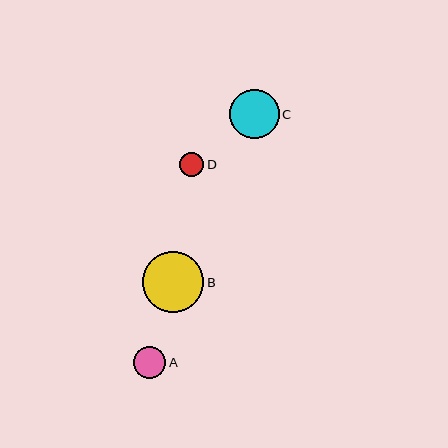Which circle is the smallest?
Circle D is the smallest with a size of approximately 24 pixels.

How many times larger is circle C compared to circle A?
Circle C is approximately 1.5 times the size of circle A.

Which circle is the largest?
Circle B is the largest with a size of approximately 61 pixels.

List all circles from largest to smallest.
From largest to smallest: B, C, A, D.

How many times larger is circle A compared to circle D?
Circle A is approximately 1.3 times the size of circle D.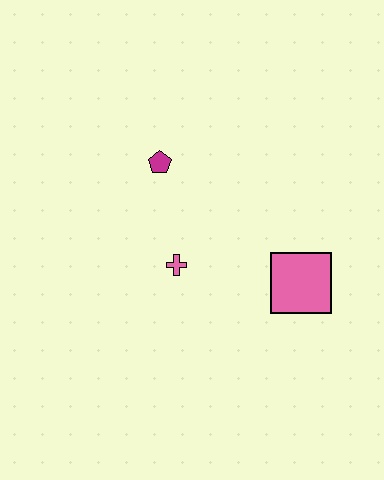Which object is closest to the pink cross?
The magenta pentagon is closest to the pink cross.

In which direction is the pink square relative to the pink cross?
The pink square is to the right of the pink cross.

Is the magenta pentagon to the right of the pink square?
No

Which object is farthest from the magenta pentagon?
The pink square is farthest from the magenta pentagon.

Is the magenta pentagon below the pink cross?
No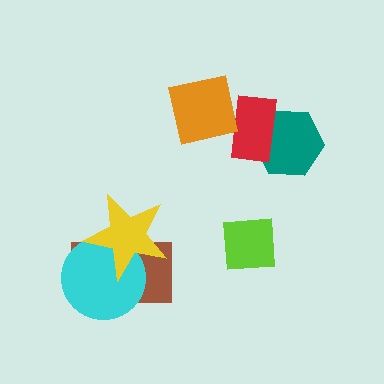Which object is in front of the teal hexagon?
The red rectangle is in front of the teal hexagon.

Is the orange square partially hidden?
No, no other shape covers it.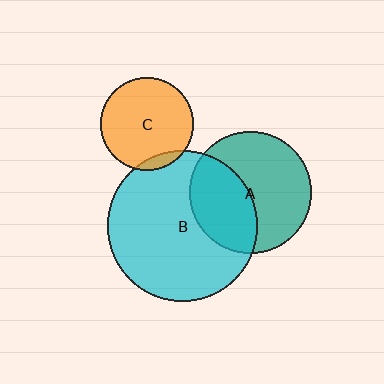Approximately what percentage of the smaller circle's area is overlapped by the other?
Approximately 40%.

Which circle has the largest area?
Circle B (cyan).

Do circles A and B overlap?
Yes.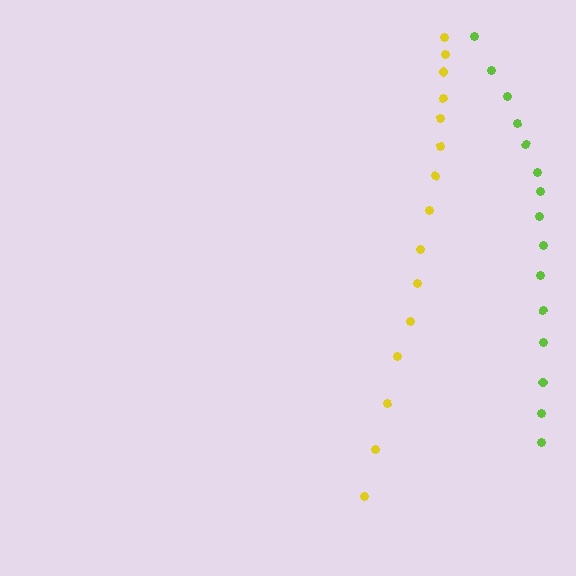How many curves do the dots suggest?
There are 2 distinct paths.